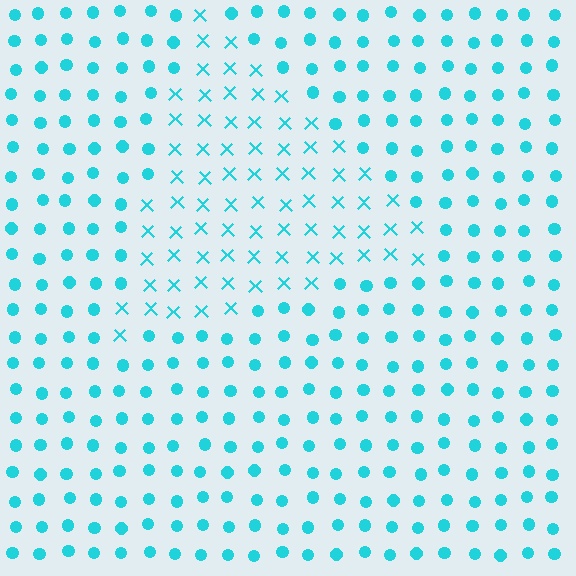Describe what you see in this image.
The image is filled with small cyan elements arranged in a uniform grid. A triangle-shaped region contains X marks, while the surrounding area contains circles. The boundary is defined purely by the change in element shape.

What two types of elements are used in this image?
The image uses X marks inside the triangle region and circles outside it.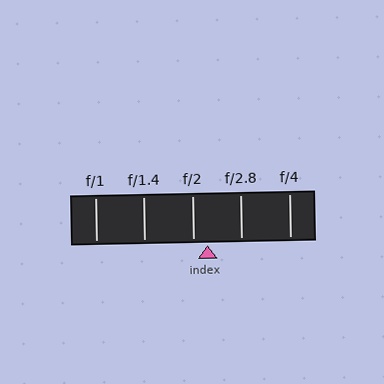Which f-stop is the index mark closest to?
The index mark is closest to f/2.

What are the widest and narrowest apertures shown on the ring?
The widest aperture shown is f/1 and the narrowest is f/4.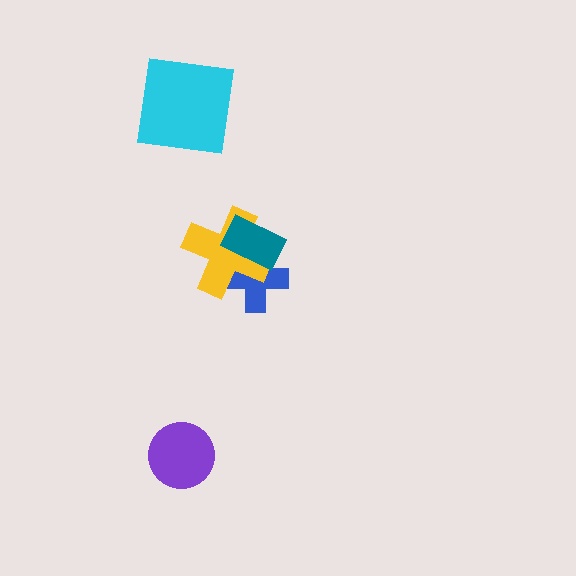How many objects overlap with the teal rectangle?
2 objects overlap with the teal rectangle.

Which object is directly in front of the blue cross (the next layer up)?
The yellow cross is directly in front of the blue cross.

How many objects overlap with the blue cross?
2 objects overlap with the blue cross.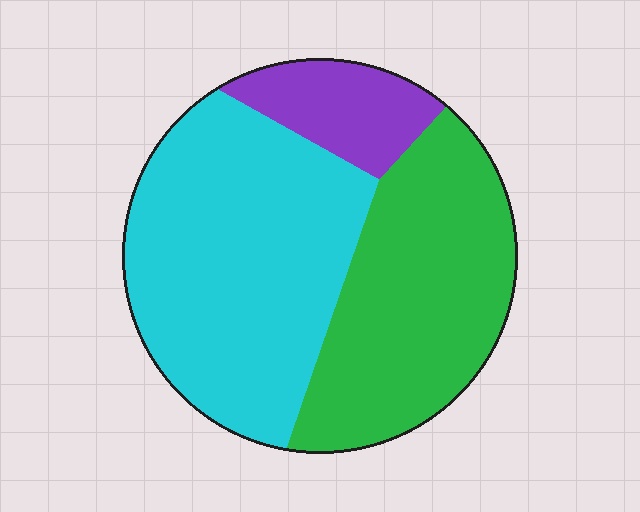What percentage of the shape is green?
Green takes up between a quarter and a half of the shape.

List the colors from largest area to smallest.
From largest to smallest: cyan, green, purple.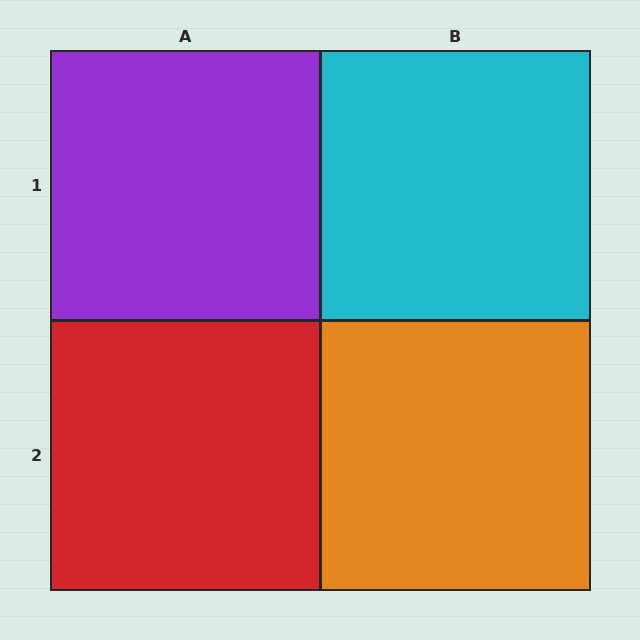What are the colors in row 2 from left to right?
Red, orange.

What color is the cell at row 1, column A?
Purple.